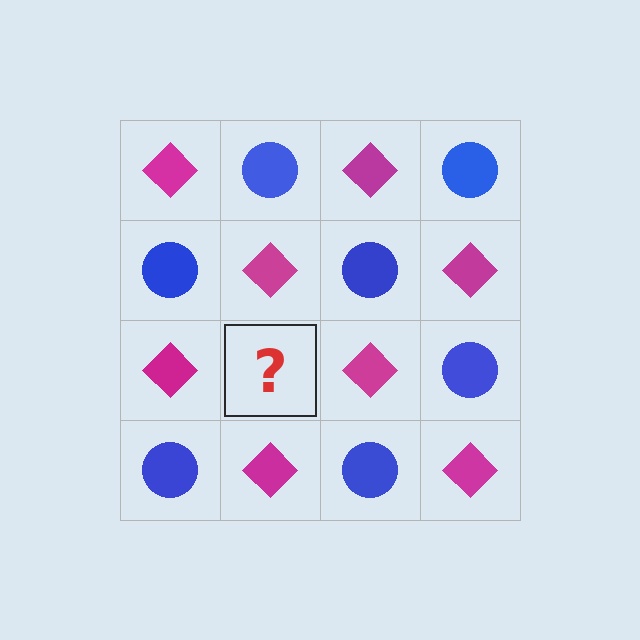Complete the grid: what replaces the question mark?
The question mark should be replaced with a blue circle.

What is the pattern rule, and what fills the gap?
The rule is that it alternates magenta diamond and blue circle in a checkerboard pattern. The gap should be filled with a blue circle.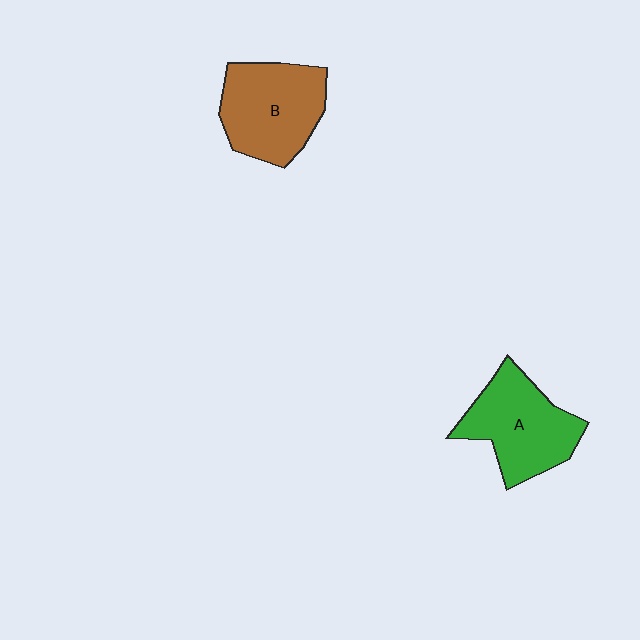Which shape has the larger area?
Shape B (brown).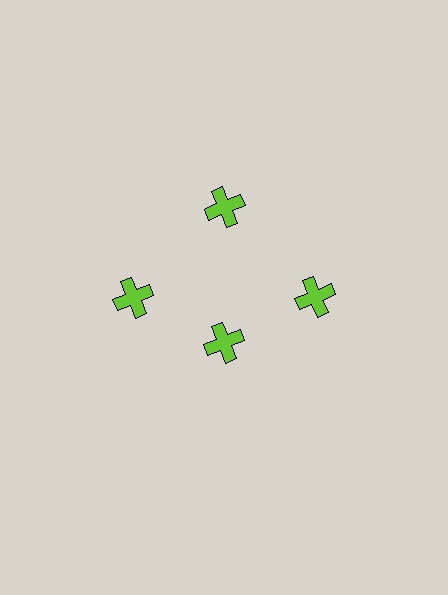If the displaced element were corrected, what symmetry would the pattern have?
It would have 4-fold rotational symmetry — the pattern would map onto itself every 90 degrees.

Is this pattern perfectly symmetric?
No. The 4 lime crosses are arranged in a ring, but one element near the 6 o'clock position is pulled inward toward the center, breaking the 4-fold rotational symmetry.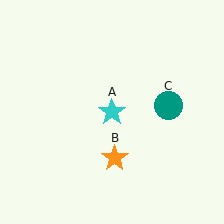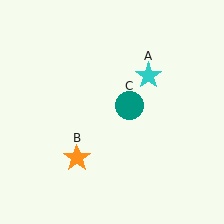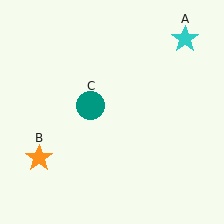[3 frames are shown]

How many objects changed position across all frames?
3 objects changed position: cyan star (object A), orange star (object B), teal circle (object C).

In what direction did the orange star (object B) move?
The orange star (object B) moved left.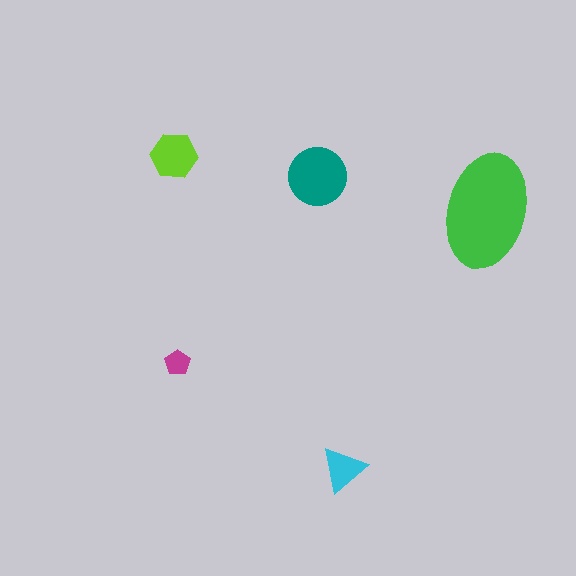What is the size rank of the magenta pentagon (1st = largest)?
5th.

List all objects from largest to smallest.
The green ellipse, the teal circle, the lime hexagon, the cyan triangle, the magenta pentagon.